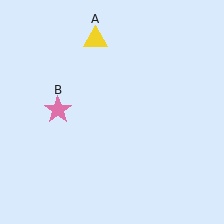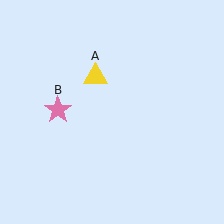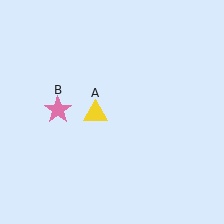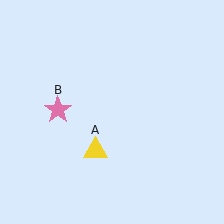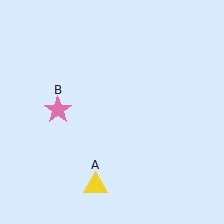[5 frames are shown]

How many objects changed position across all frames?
1 object changed position: yellow triangle (object A).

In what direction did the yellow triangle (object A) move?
The yellow triangle (object A) moved down.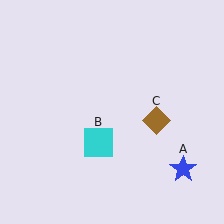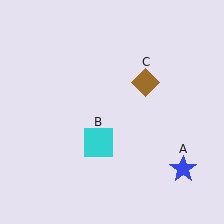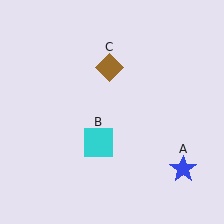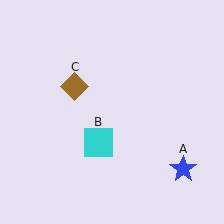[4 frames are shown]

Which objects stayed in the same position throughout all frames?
Blue star (object A) and cyan square (object B) remained stationary.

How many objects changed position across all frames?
1 object changed position: brown diamond (object C).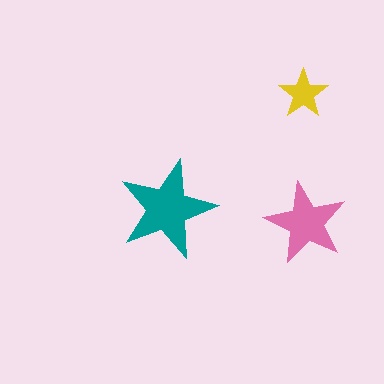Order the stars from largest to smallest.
the teal one, the pink one, the yellow one.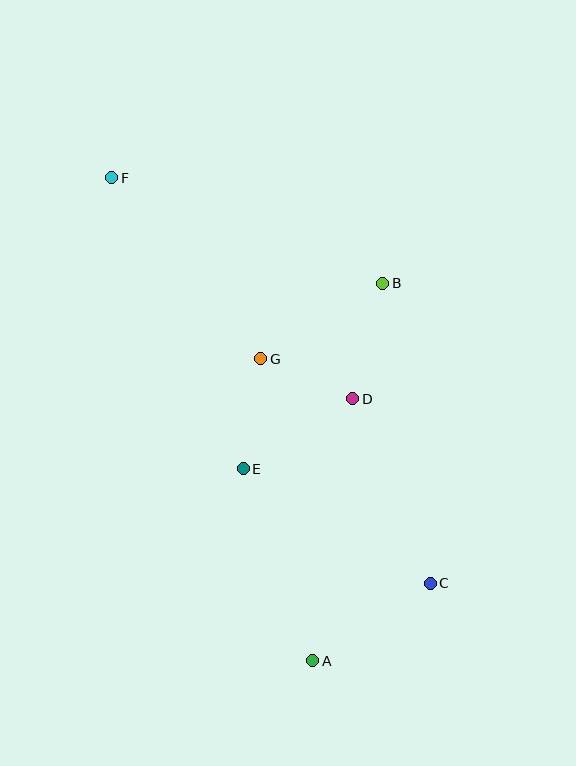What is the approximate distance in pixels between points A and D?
The distance between A and D is approximately 265 pixels.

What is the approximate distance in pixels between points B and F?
The distance between B and F is approximately 291 pixels.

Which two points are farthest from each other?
Points A and F are farthest from each other.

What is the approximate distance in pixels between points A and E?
The distance between A and E is approximately 204 pixels.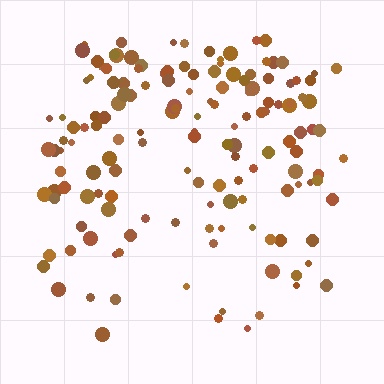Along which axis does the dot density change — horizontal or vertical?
Vertical.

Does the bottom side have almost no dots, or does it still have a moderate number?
Still a moderate number, just noticeably fewer than the top.